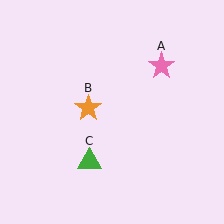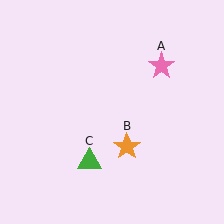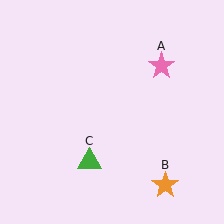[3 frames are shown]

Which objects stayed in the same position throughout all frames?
Pink star (object A) and green triangle (object C) remained stationary.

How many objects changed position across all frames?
1 object changed position: orange star (object B).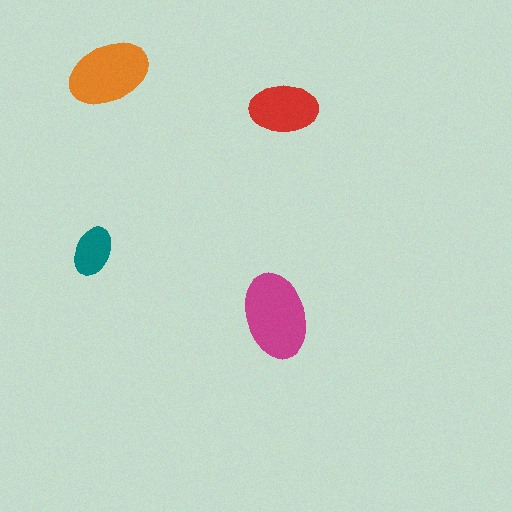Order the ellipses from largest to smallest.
the magenta one, the orange one, the red one, the teal one.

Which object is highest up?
The orange ellipse is topmost.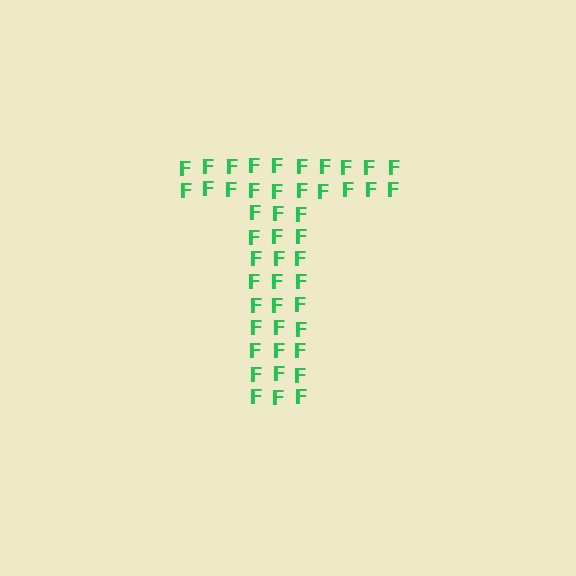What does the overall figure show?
The overall figure shows the letter T.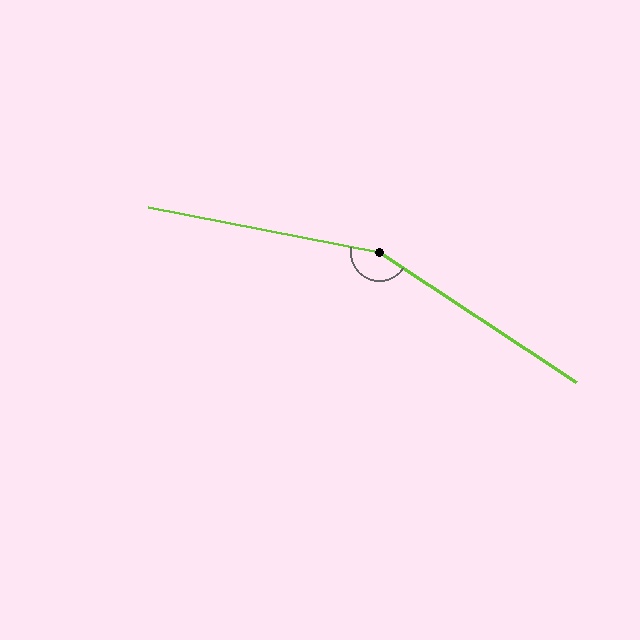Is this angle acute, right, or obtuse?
It is obtuse.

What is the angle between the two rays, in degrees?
Approximately 158 degrees.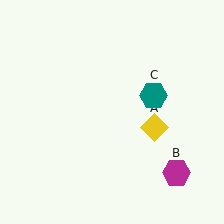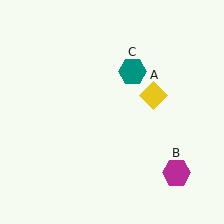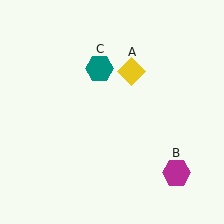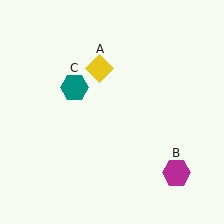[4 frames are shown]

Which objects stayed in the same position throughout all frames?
Magenta hexagon (object B) remained stationary.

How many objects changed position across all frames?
2 objects changed position: yellow diamond (object A), teal hexagon (object C).